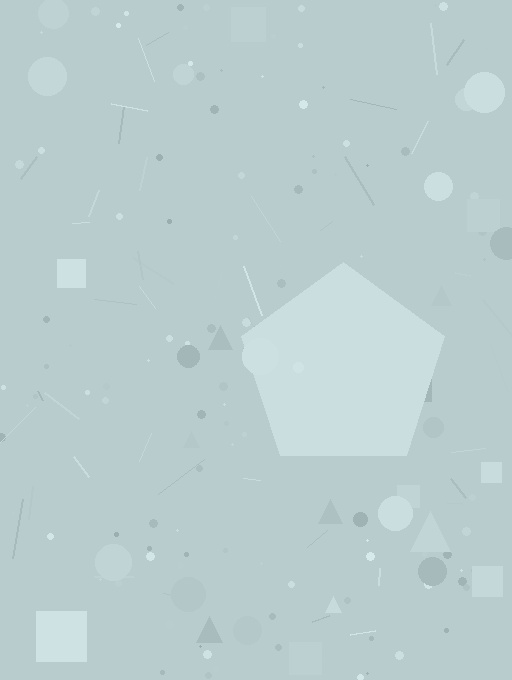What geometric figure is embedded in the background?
A pentagon is embedded in the background.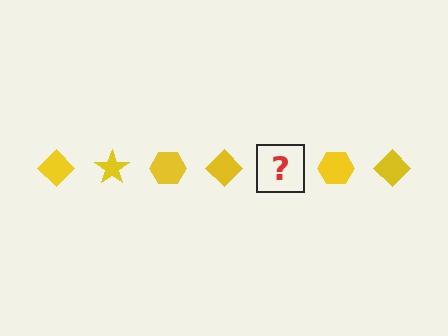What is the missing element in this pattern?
The missing element is a yellow star.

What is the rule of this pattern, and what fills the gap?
The rule is that the pattern cycles through diamond, star, hexagon shapes in yellow. The gap should be filled with a yellow star.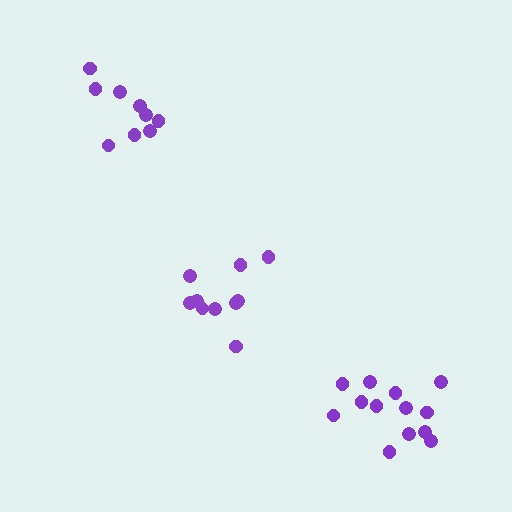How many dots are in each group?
Group 1: 9 dots, Group 2: 10 dots, Group 3: 13 dots (32 total).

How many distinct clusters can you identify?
There are 3 distinct clusters.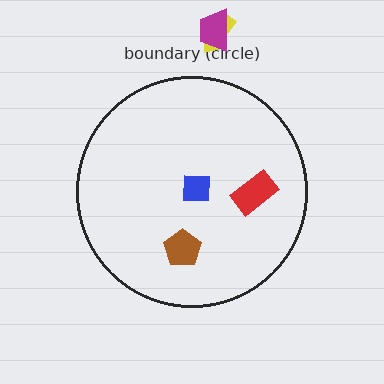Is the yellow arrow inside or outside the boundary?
Outside.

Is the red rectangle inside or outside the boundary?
Inside.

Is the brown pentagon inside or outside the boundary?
Inside.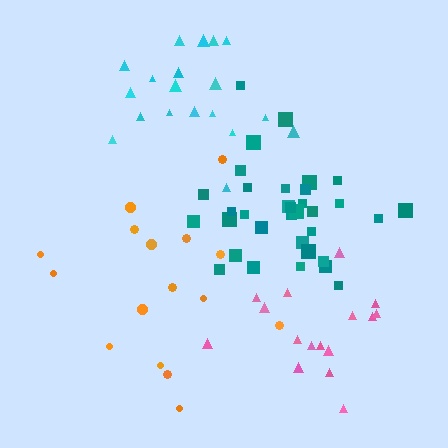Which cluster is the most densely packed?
Teal.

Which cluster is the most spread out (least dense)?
Orange.